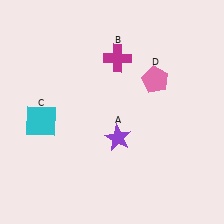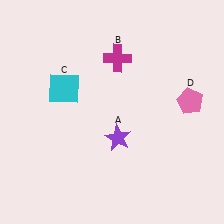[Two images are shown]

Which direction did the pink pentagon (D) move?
The pink pentagon (D) moved right.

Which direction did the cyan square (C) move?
The cyan square (C) moved up.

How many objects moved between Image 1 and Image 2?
2 objects moved between the two images.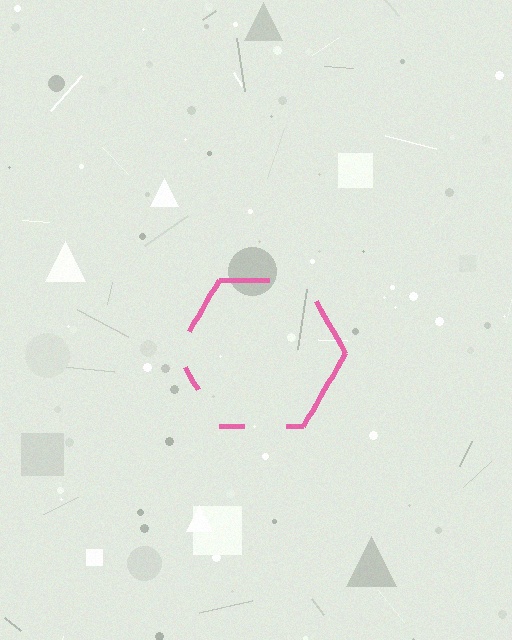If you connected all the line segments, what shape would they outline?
They would outline a hexagon.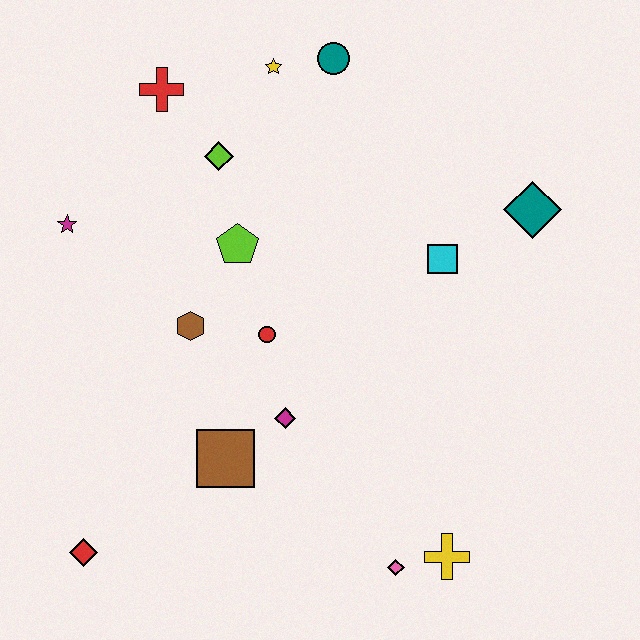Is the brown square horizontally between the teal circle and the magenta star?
Yes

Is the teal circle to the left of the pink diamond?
Yes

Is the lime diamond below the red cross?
Yes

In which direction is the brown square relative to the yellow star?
The brown square is below the yellow star.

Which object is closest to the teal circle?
The yellow star is closest to the teal circle.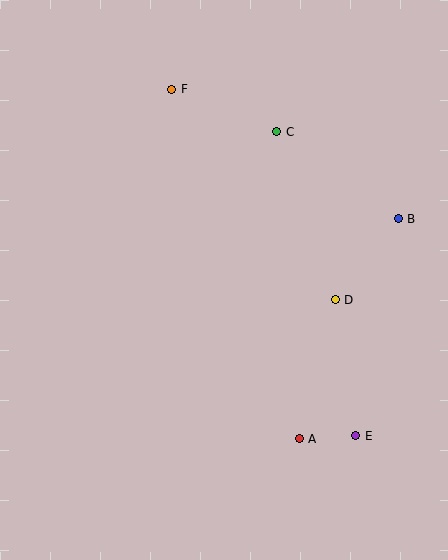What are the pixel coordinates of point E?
Point E is at (356, 436).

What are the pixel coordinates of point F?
Point F is at (172, 89).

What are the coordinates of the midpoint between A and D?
The midpoint between A and D is at (317, 369).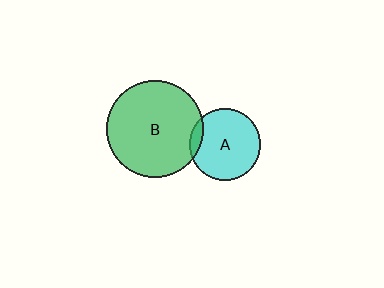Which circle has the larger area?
Circle B (green).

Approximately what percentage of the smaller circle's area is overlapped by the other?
Approximately 10%.